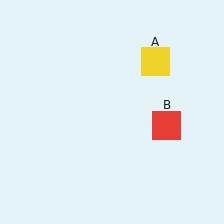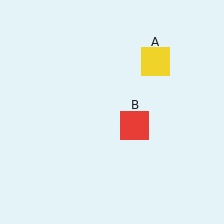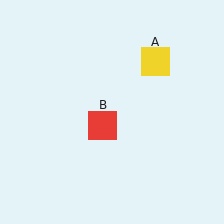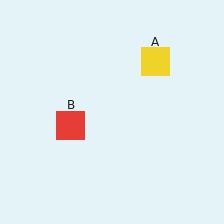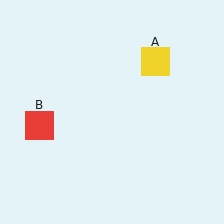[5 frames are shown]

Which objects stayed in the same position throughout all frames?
Yellow square (object A) remained stationary.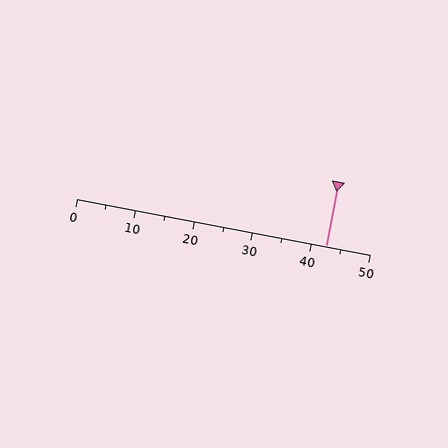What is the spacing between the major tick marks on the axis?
The major ticks are spaced 10 apart.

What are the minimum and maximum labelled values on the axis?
The axis runs from 0 to 50.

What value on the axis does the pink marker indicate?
The marker indicates approximately 42.5.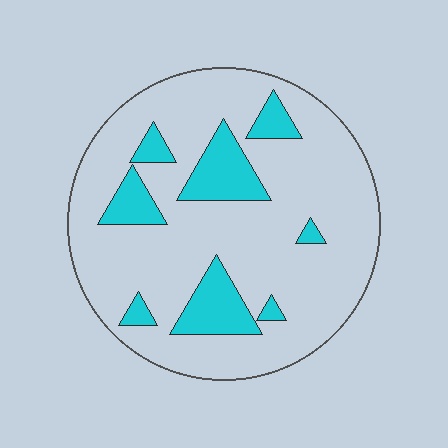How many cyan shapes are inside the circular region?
8.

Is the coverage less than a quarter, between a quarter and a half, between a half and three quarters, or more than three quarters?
Less than a quarter.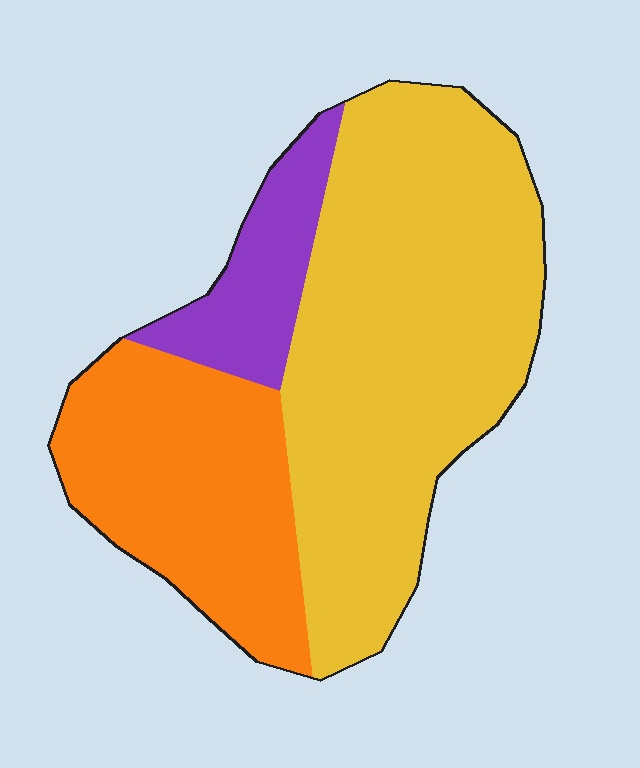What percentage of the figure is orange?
Orange covers around 30% of the figure.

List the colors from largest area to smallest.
From largest to smallest: yellow, orange, purple.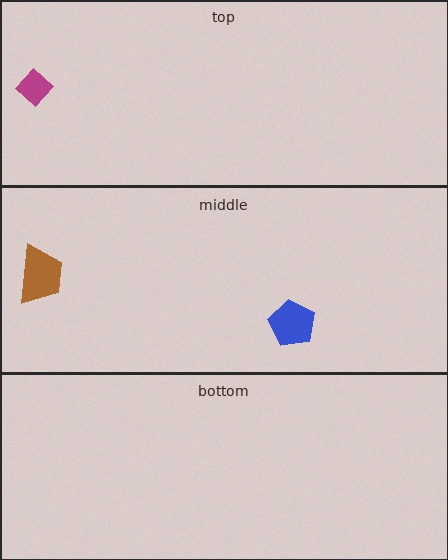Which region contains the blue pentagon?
The middle region.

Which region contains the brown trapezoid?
The middle region.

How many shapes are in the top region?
1.